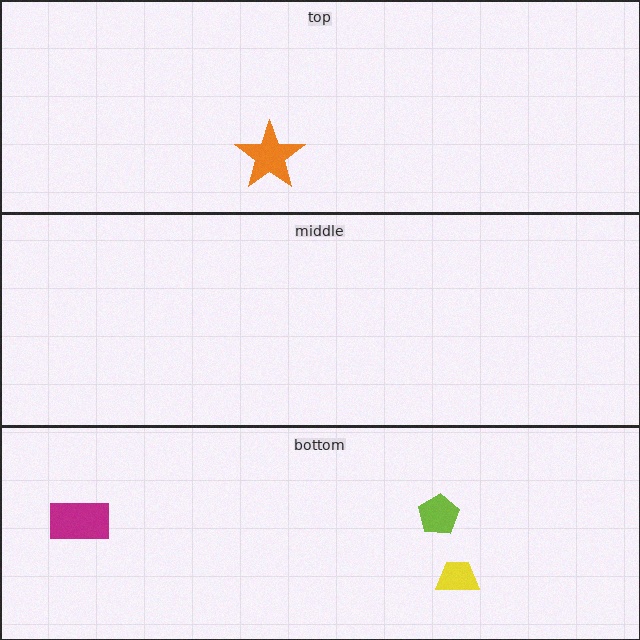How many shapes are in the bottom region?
3.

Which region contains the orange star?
The top region.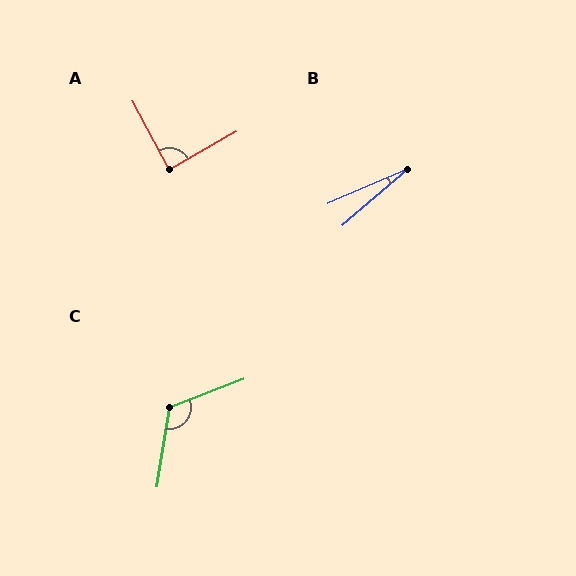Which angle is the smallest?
B, at approximately 18 degrees.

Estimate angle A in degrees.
Approximately 88 degrees.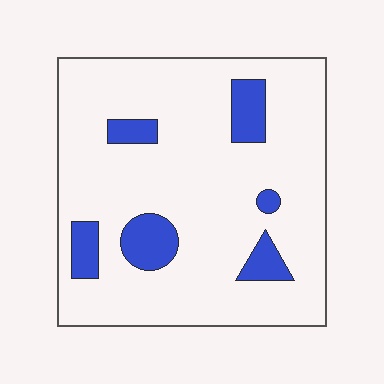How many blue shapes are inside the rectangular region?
6.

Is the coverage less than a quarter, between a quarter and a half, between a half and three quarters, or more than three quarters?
Less than a quarter.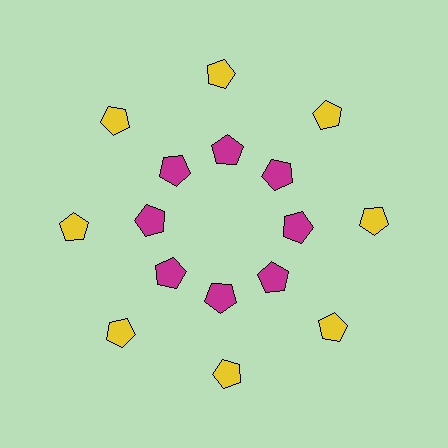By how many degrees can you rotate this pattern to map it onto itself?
The pattern maps onto itself every 45 degrees of rotation.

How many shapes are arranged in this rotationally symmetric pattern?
There are 16 shapes, arranged in 8 groups of 2.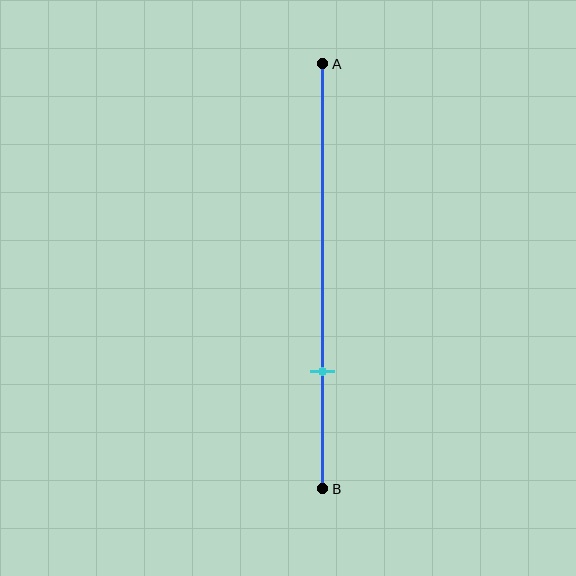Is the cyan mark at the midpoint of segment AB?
No, the mark is at about 75% from A, not at the 50% midpoint.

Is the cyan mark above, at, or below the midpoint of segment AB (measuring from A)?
The cyan mark is below the midpoint of segment AB.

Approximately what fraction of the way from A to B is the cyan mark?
The cyan mark is approximately 75% of the way from A to B.